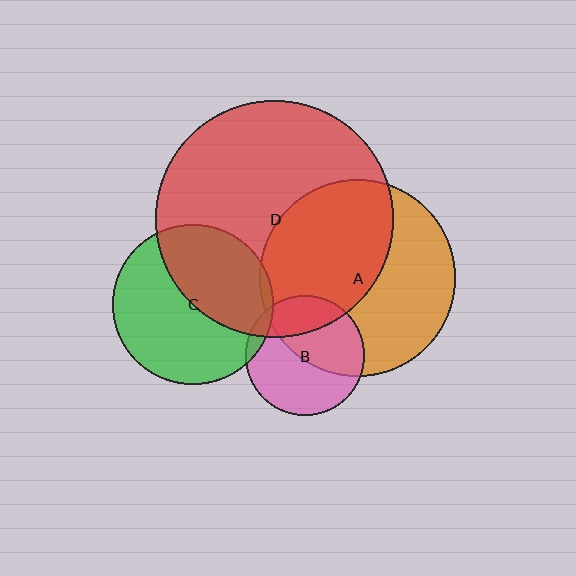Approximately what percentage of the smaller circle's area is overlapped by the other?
Approximately 25%.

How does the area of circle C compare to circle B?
Approximately 1.8 times.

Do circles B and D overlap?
Yes.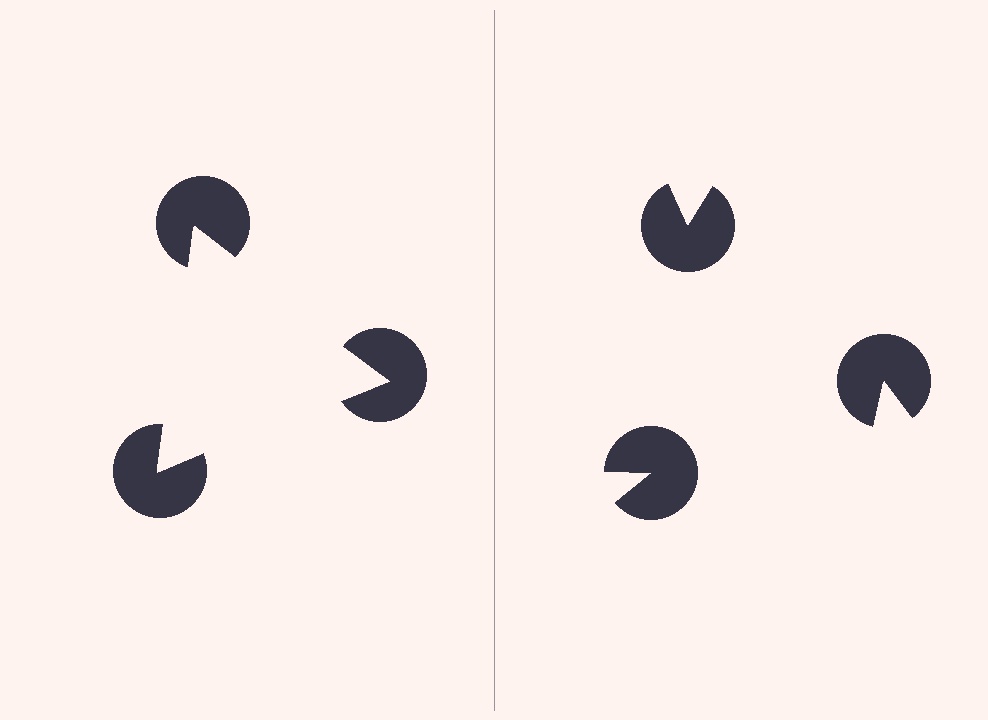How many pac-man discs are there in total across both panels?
6 — 3 on each side.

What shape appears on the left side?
An illusory triangle.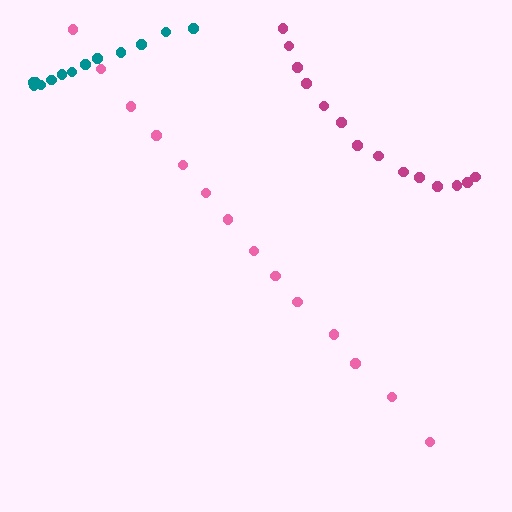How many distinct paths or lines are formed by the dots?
There are 3 distinct paths.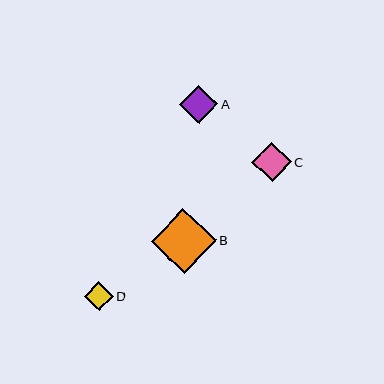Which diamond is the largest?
Diamond B is the largest with a size of approximately 65 pixels.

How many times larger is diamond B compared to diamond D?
Diamond B is approximately 2.3 times the size of diamond D.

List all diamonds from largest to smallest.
From largest to smallest: B, C, A, D.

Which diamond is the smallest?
Diamond D is the smallest with a size of approximately 28 pixels.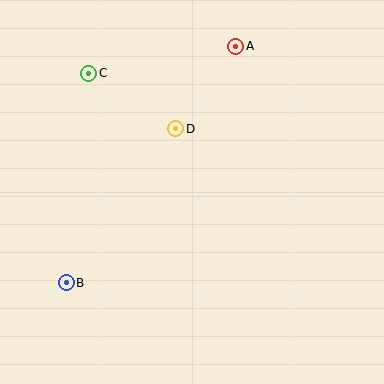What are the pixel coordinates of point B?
Point B is at (66, 283).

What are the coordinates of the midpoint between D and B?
The midpoint between D and B is at (121, 206).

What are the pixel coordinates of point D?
Point D is at (176, 129).